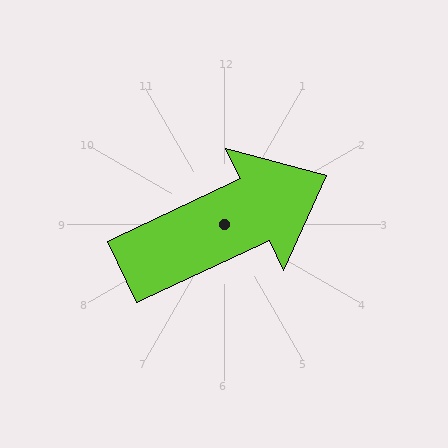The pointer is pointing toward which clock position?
Roughly 2 o'clock.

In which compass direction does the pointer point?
Northeast.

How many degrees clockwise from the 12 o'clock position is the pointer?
Approximately 65 degrees.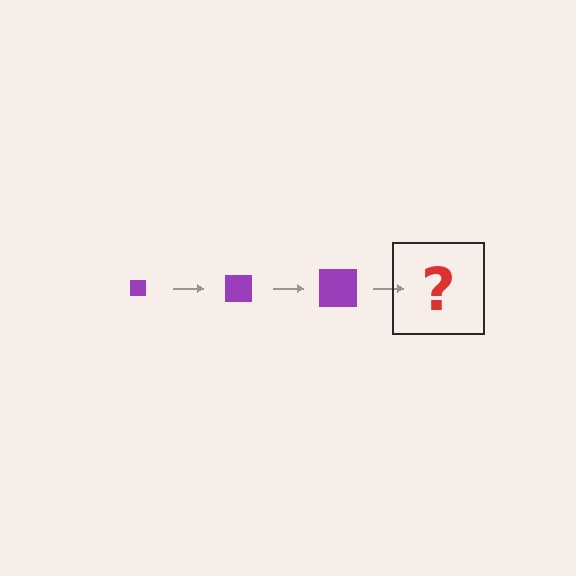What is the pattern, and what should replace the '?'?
The pattern is that the square gets progressively larger each step. The '?' should be a purple square, larger than the previous one.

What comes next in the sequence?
The next element should be a purple square, larger than the previous one.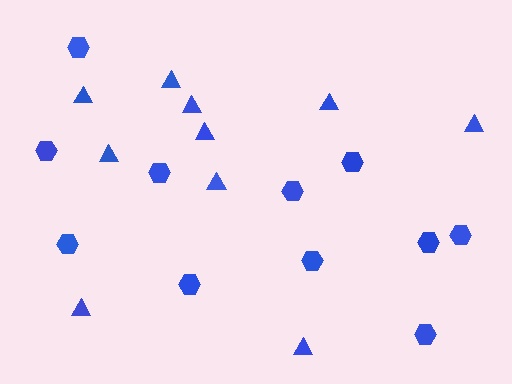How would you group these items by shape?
There are 2 groups: one group of hexagons (11) and one group of triangles (10).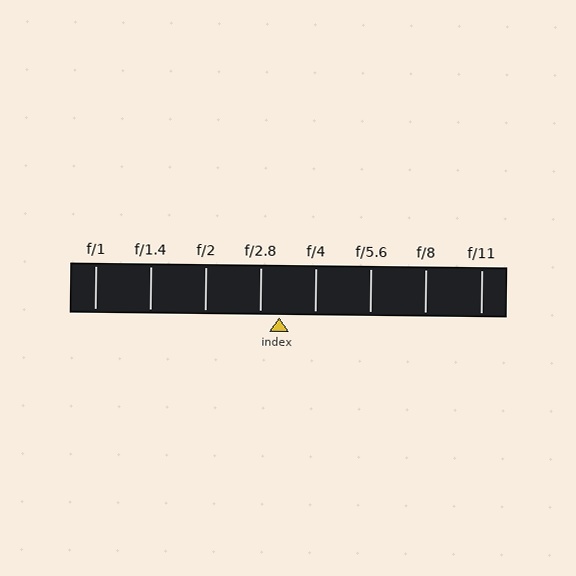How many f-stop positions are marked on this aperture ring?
There are 8 f-stop positions marked.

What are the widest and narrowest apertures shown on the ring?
The widest aperture shown is f/1 and the narrowest is f/11.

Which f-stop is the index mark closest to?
The index mark is closest to f/2.8.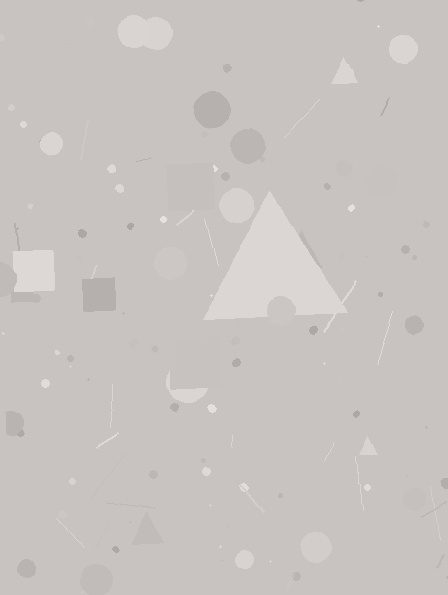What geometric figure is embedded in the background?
A triangle is embedded in the background.